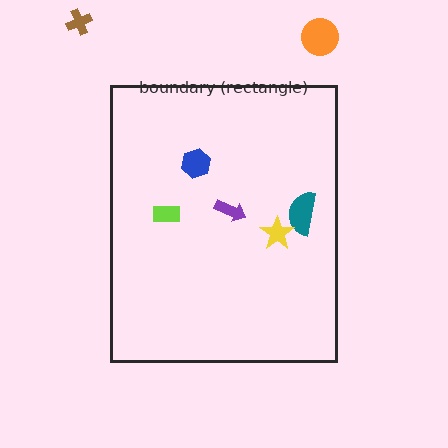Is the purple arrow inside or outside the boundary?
Inside.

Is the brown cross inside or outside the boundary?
Outside.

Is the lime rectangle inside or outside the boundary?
Inside.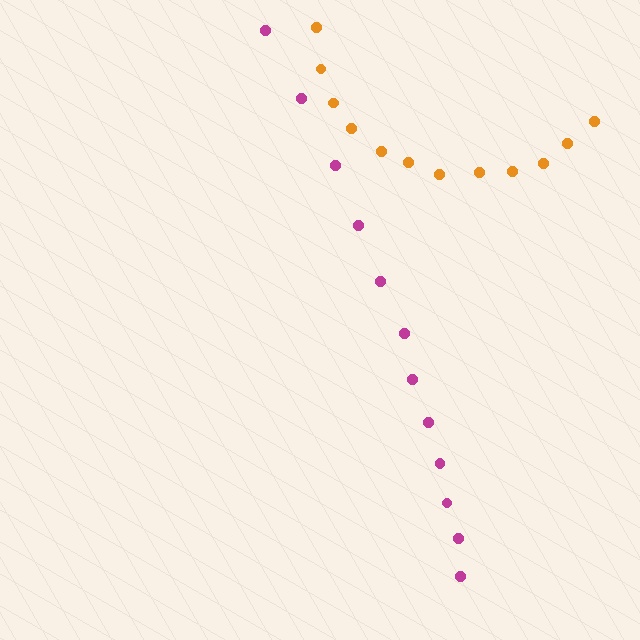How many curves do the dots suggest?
There are 2 distinct paths.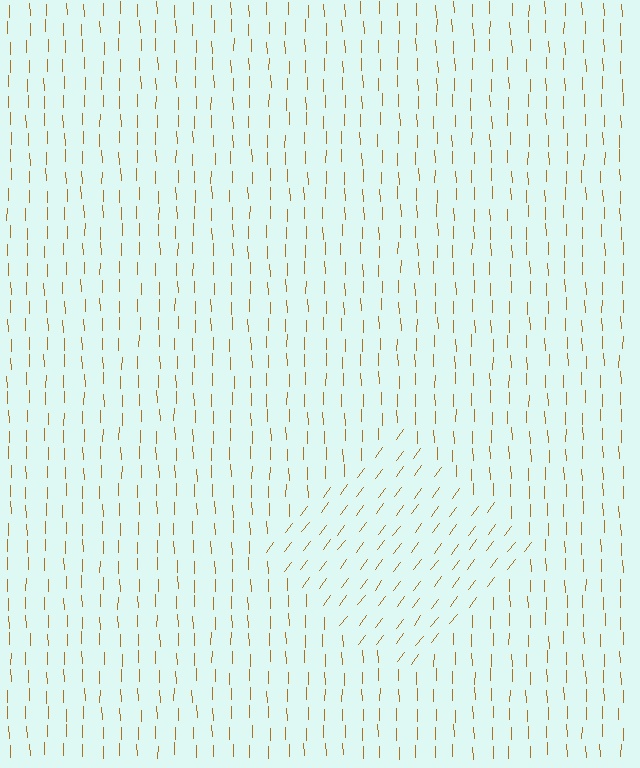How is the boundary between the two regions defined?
The boundary is defined purely by a change in line orientation (approximately 38 degrees difference). All lines are the same color and thickness.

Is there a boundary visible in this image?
Yes, there is a texture boundary formed by a change in line orientation.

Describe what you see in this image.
The image is filled with small brown line segments. A diamond region in the image has lines oriented differently from the surrounding lines, creating a visible texture boundary.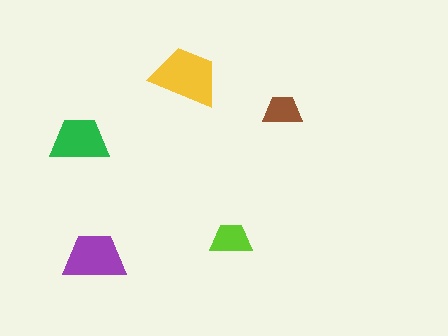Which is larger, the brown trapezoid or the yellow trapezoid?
The yellow one.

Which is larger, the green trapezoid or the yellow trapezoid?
The yellow one.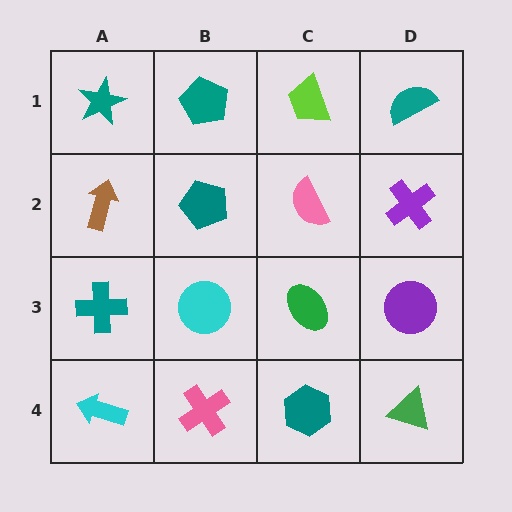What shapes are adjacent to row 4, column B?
A cyan circle (row 3, column B), a cyan arrow (row 4, column A), a teal hexagon (row 4, column C).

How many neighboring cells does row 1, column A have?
2.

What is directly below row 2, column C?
A green ellipse.